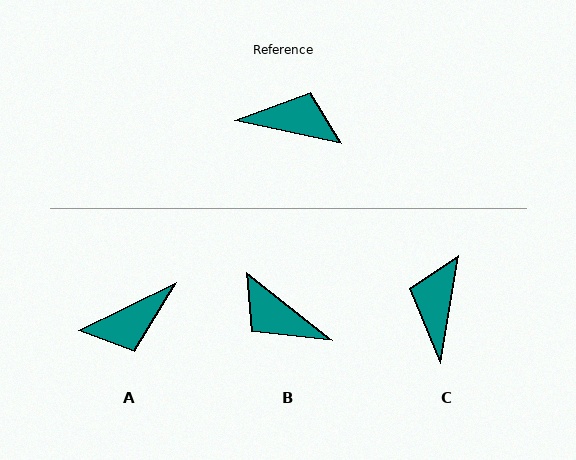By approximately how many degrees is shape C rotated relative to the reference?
Approximately 93 degrees counter-clockwise.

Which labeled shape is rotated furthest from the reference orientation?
B, about 154 degrees away.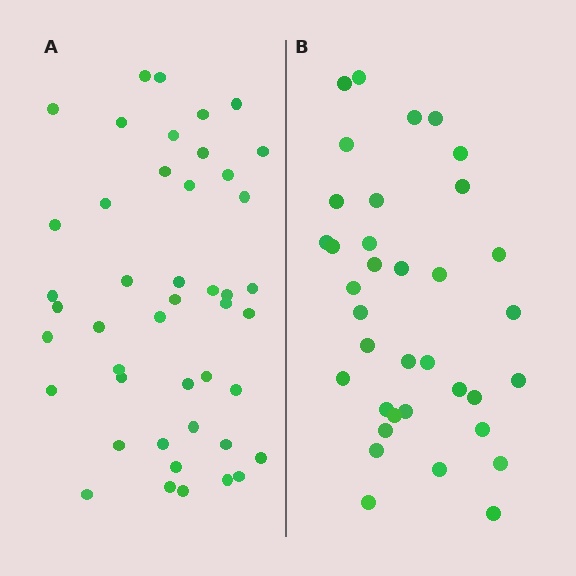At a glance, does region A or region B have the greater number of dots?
Region A (the left region) has more dots.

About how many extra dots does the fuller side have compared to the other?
Region A has roughly 8 or so more dots than region B.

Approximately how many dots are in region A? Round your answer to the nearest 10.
About 40 dots. (The exact count is 45, which rounds to 40.)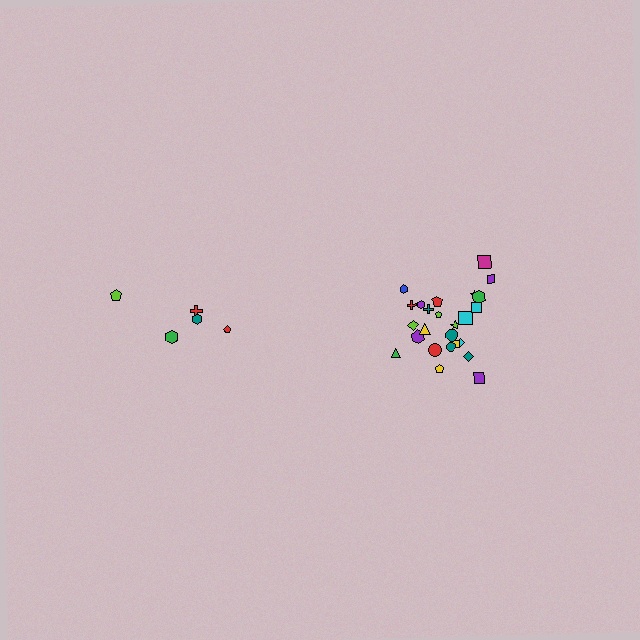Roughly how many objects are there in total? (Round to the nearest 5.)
Roughly 30 objects in total.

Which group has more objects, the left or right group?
The right group.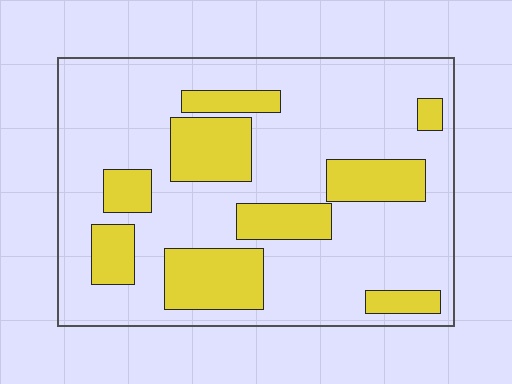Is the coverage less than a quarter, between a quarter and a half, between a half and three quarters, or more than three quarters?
Between a quarter and a half.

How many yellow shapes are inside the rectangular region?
9.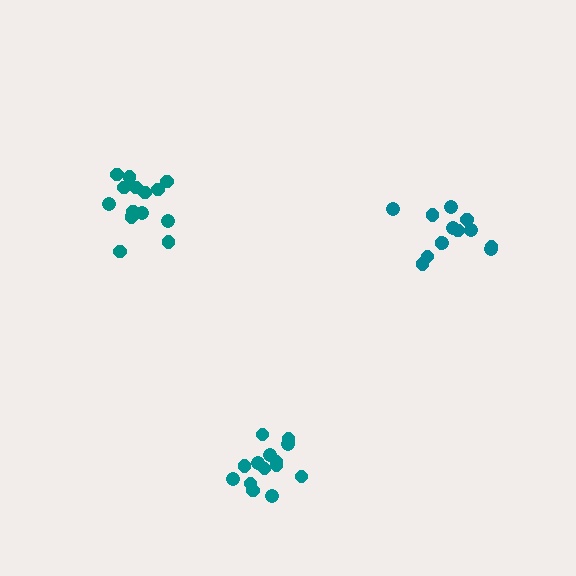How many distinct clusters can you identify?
There are 3 distinct clusters.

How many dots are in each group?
Group 1: 14 dots, Group 2: 13 dots, Group 3: 14 dots (41 total).